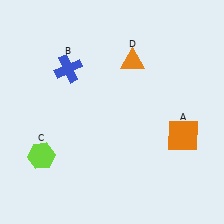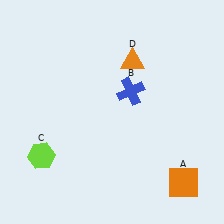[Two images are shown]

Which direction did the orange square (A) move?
The orange square (A) moved down.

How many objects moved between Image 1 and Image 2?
2 objects moved between the two images.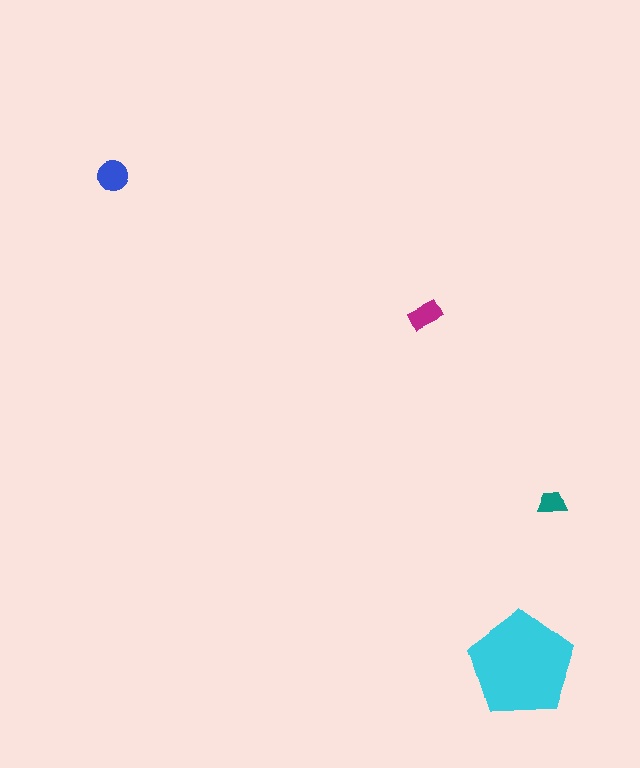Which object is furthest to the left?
The blue circle is leftmost.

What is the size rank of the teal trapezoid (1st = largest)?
4th.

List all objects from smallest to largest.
The teal trapezoid, the magenta rectangle, the blue circle, the cyan pentagon.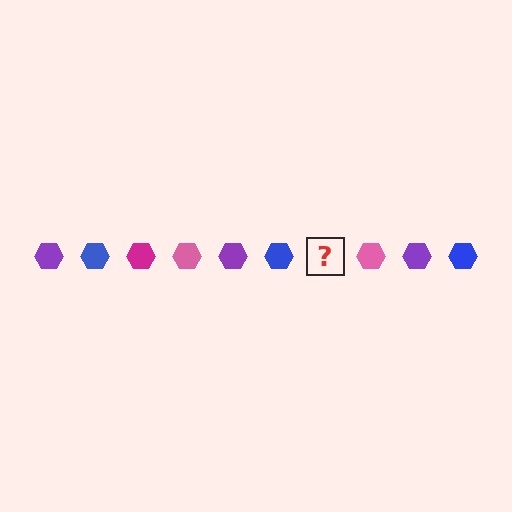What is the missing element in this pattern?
The missing element is a magenta hexagon.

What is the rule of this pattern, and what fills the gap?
The rule is that the pattern cycles through purple, blue, magenta, pink hexagons. The gap should be filled with a magenta hexagon.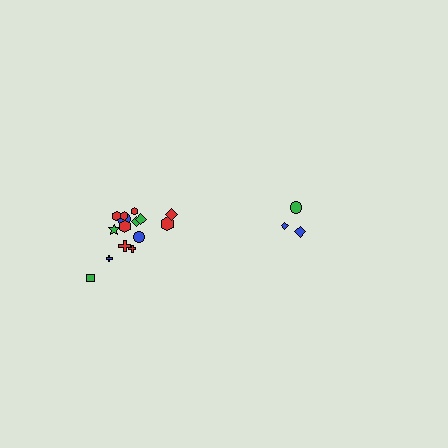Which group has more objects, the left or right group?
The left group.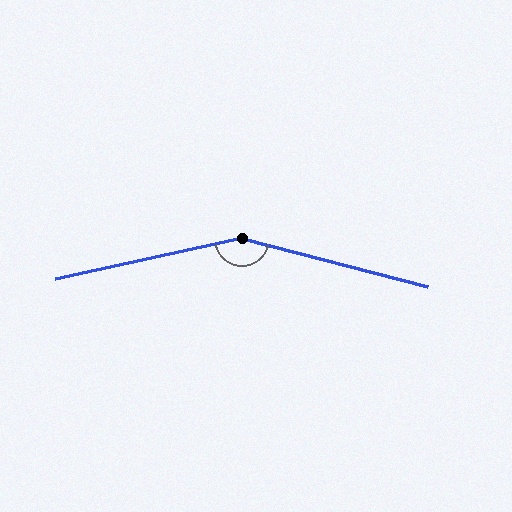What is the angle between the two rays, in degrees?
Approximately 153 degrees.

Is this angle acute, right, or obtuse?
It is obtuse.